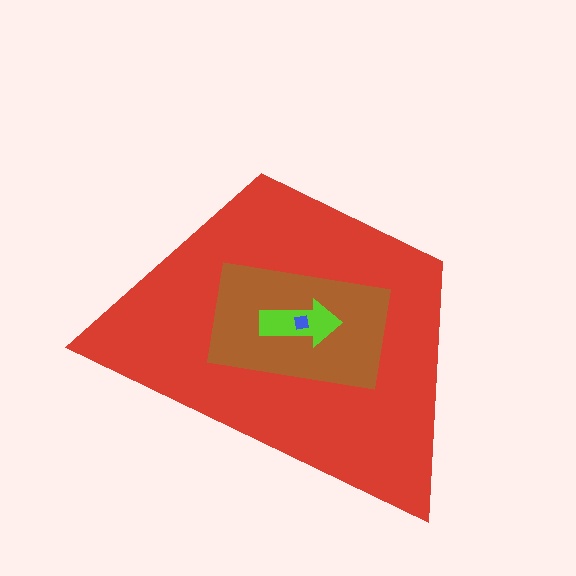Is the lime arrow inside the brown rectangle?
Yes.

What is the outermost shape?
The red trapezoid.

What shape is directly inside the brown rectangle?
The lime arrow.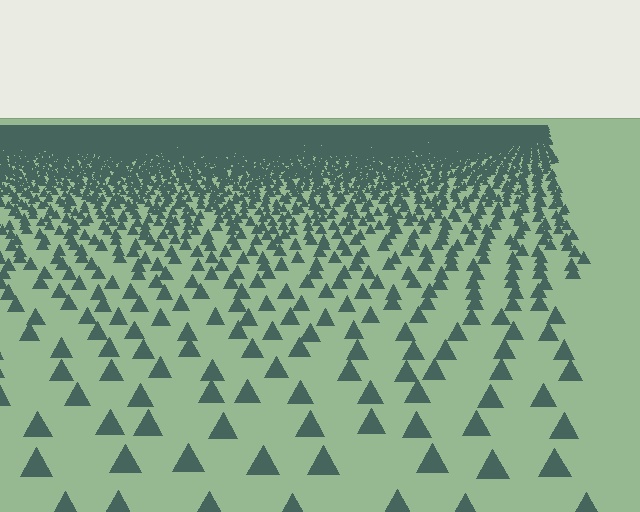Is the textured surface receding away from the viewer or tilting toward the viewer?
The surface is receding away from the viewer. Texture elements get smaller and denser toward the top.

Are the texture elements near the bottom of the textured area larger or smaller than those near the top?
Larger. Near the bottom, elements are closer to the viewer and appear at a bigger on-screen size.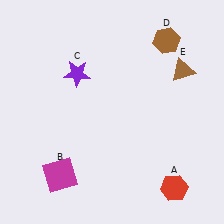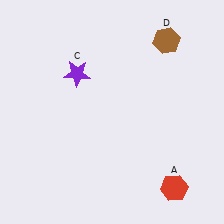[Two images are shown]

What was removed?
The magenta square (B), the brown triangle (E) were removed in Image 2.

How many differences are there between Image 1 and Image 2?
There are 2 differences between the two images.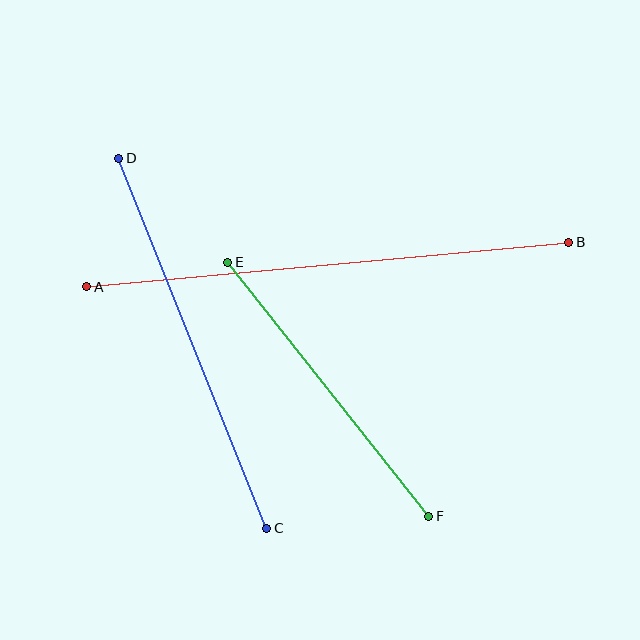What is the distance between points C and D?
The distance is approximately 399 pixels.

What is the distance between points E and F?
The distance is approximately 324 pixels.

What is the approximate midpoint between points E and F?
The midpoint is at approximately (328, 389) pixels.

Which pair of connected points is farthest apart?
Points A and B are farthest apart.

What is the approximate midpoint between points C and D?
The midpoint is at approximately (193, 343) pixels.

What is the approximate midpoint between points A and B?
The midpoint is at approximately (328, 265) pixels.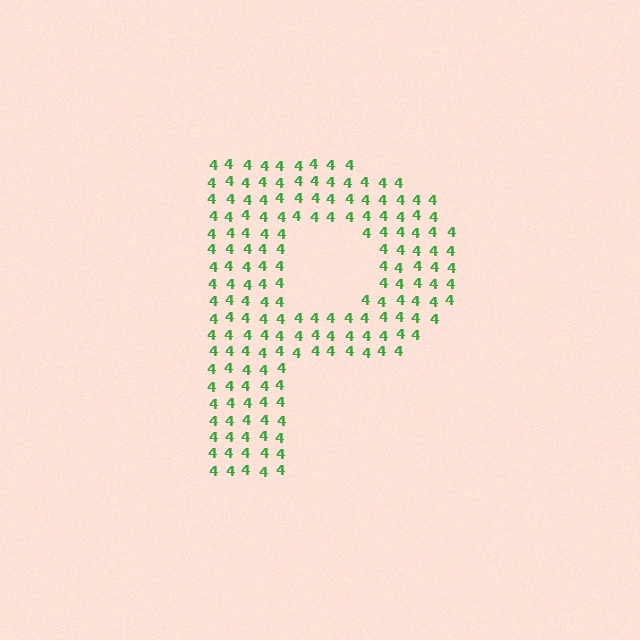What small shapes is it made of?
It is made of small digit 4's.